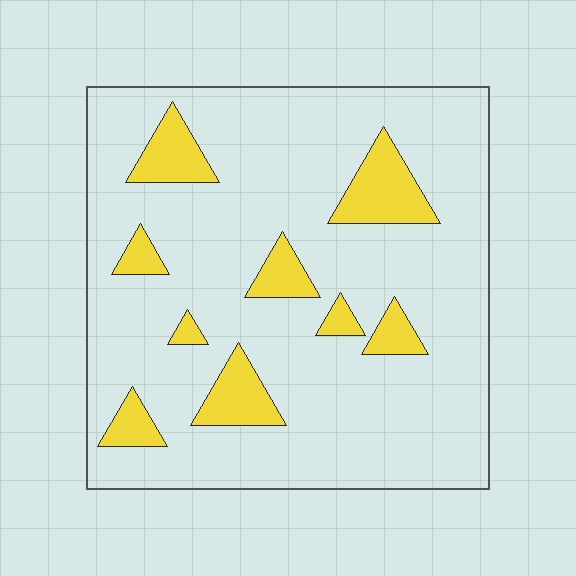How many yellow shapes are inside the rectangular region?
9.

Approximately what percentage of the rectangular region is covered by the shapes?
Approximately 15%.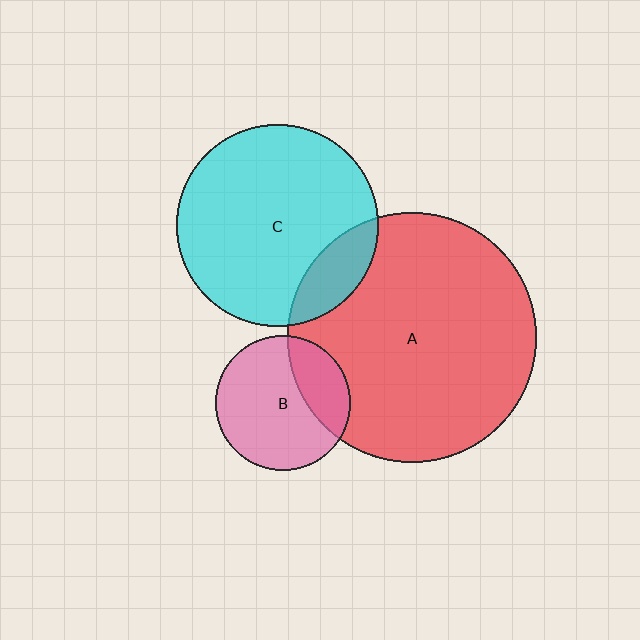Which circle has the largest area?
Circle A (red).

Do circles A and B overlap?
Yes.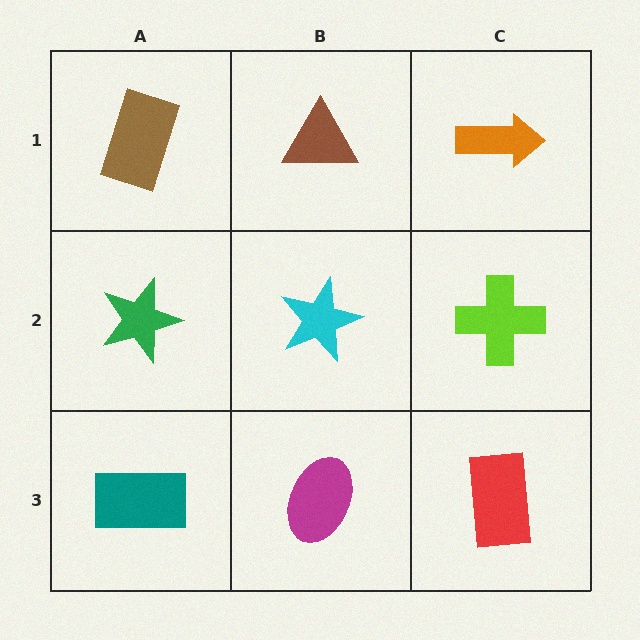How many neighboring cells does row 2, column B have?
4.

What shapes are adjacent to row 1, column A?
A green star (row 2, column A), a brown triangle (row 1, column B).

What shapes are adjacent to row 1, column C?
A lime cross (row 2, column C), a brown triangle (row 1, column B).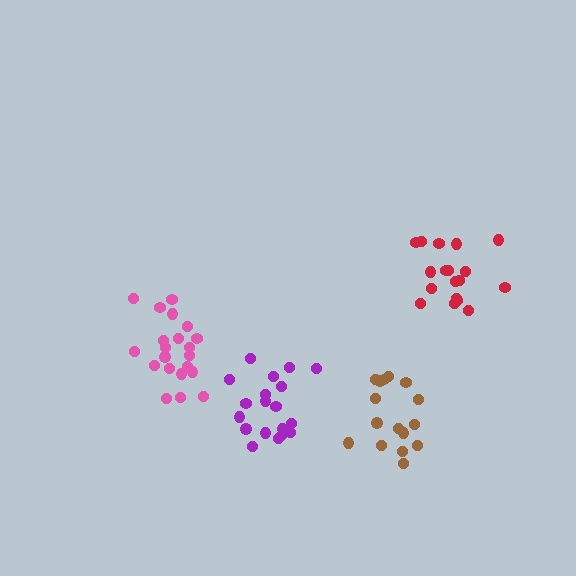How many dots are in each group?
Group 1: 21 dots, Group 2: 18 dots, Group 3: 19 dots, Group 4: 16 dots (74 total).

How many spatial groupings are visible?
There are 4 spatial groupings.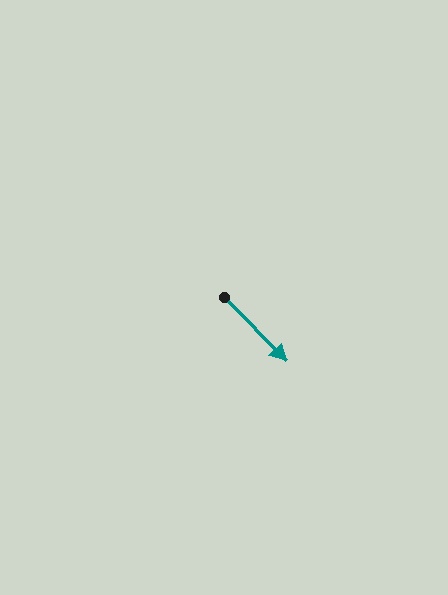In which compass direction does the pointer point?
Southeast.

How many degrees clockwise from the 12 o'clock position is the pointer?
Approximately 136 degrees.